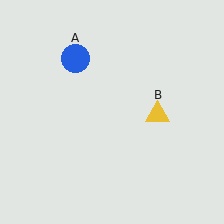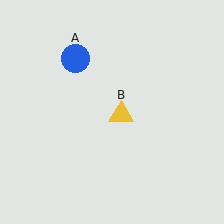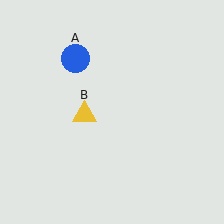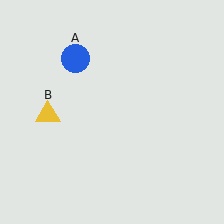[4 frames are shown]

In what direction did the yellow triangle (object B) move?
The yellow triangle (object B) moved left.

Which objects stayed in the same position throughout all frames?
Blue circle (object A) remained stationary.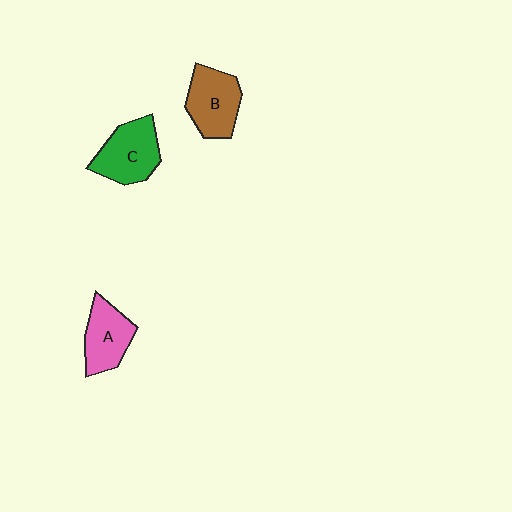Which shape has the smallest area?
Shape A (pink).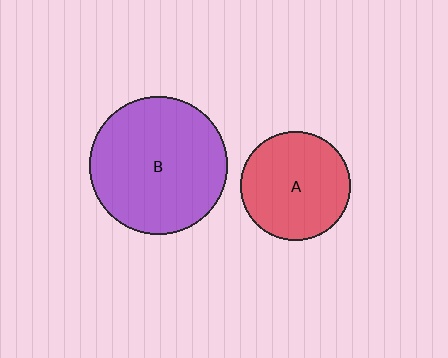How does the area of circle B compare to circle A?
Approximately 1.6 times.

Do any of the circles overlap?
No, none of the circles overlap.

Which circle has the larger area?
Circle B (purple).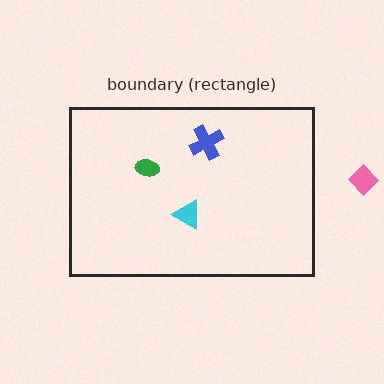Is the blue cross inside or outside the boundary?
Inside.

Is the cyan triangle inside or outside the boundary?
Inside.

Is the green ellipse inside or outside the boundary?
Inside.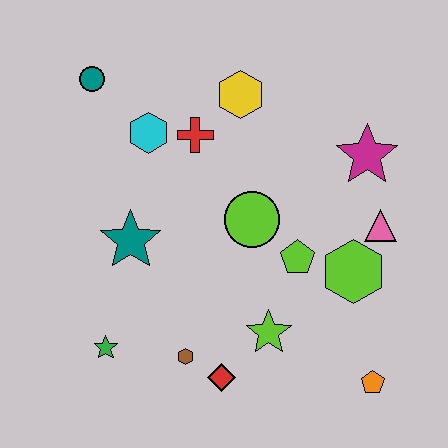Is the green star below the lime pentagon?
Yes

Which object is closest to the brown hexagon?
The red diamond is closest to the brown hexagon.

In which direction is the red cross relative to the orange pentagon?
The red cross is above the orange pentagon.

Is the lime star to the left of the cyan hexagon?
No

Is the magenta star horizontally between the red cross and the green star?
No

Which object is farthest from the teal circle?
The orange pentagon is farthest from the teal circle.